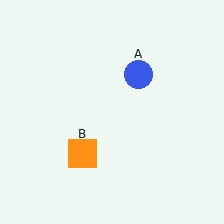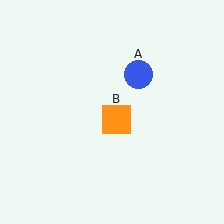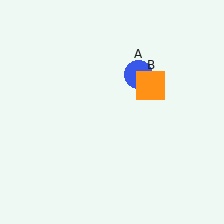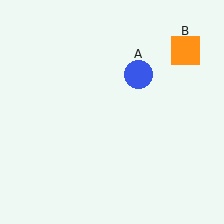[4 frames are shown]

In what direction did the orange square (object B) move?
The orange square (object B) moved up and to the right.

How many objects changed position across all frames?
1 object changed position: orange square (object B).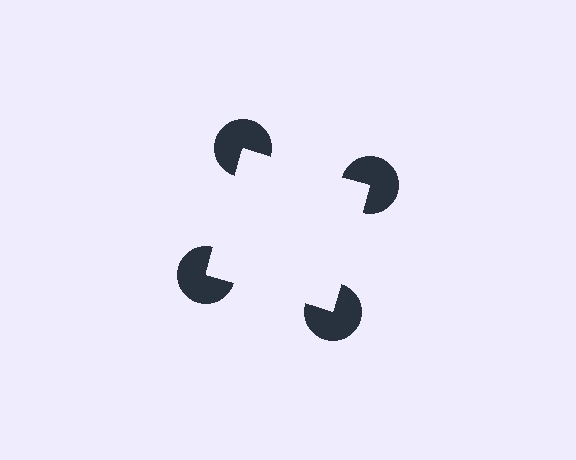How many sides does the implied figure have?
4 sides.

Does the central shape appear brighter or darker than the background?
It typically appears slightly brighter than the background, even though no actual brightness change is drawn.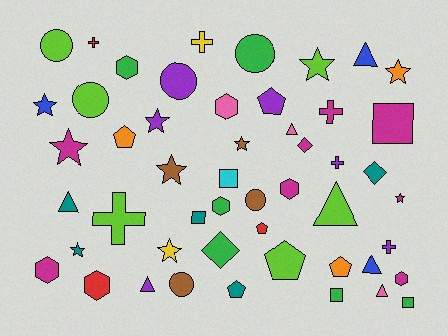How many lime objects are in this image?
There are 6 lime objects.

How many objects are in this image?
There are 50 objects.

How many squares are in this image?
There are 5 squares.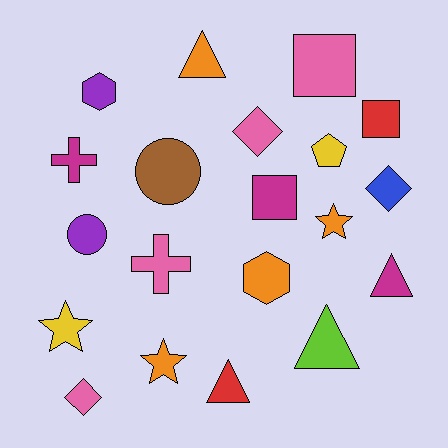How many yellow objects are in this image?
There are 2 yellow objects.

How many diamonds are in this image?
There are 3 diamonds.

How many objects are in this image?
There are 20 objects.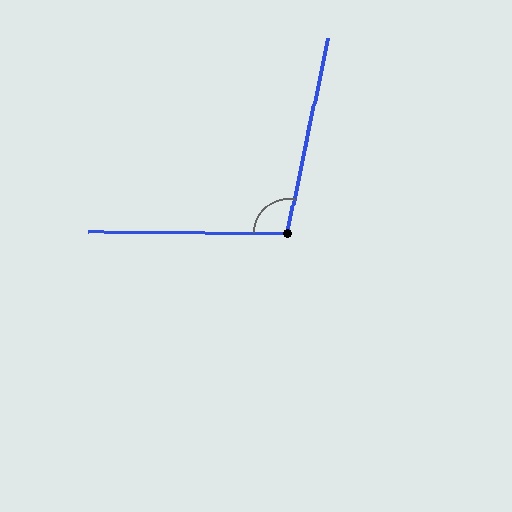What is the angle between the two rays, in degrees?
Approximately 102 degrees.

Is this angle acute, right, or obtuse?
It is obtuse.